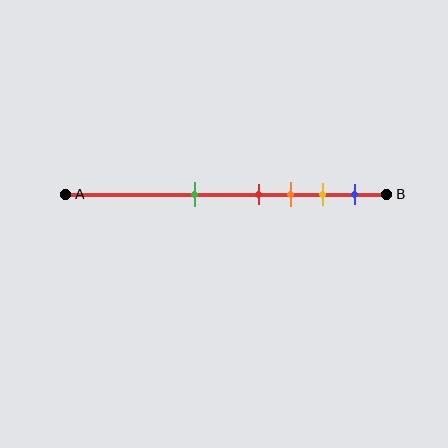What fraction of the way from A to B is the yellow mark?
The yellow mark is approximately 80% (0.8) of the way from A to B.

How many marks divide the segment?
There are 5 marks dividing the segment.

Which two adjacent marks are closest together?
The red and orange marks are the closest adjacent pair.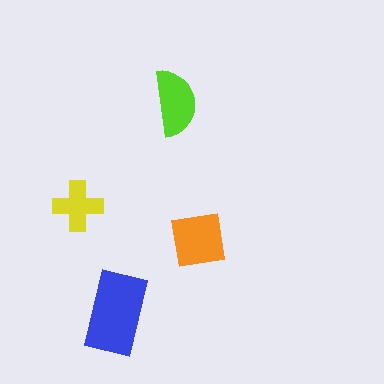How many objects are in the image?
There are 4 objects in the image.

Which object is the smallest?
The yellow cross.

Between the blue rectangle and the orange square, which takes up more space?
The blue rectangle.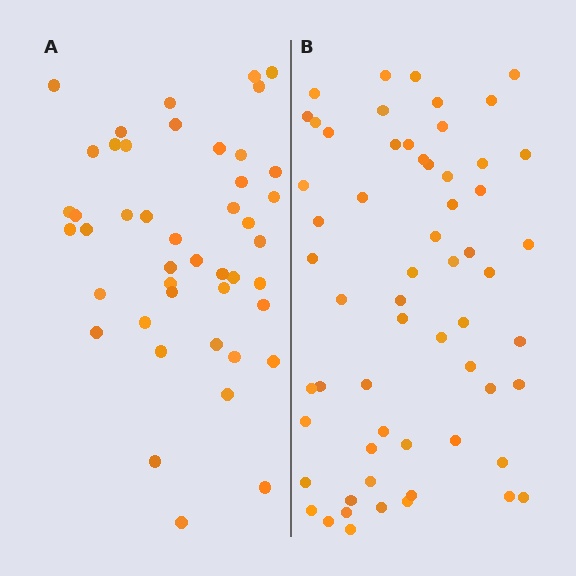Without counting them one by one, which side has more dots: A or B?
Region B (the right region) has more dots.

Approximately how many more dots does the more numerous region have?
Region B has approximately 15 more dots than region A.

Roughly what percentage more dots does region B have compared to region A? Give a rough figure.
About 35% more.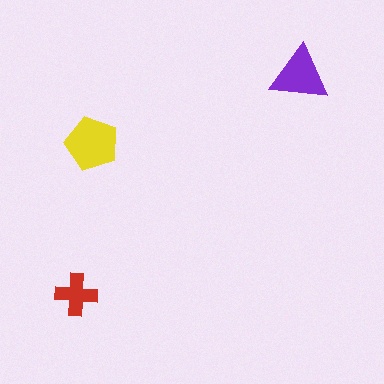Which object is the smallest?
The red cross.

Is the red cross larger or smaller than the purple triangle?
Smaller.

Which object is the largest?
The yellow pentagon.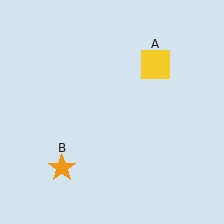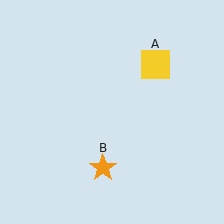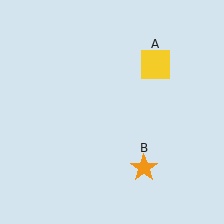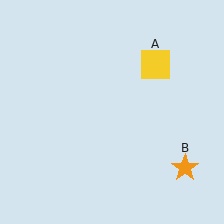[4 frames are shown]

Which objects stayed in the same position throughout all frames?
Yellow square (object A) remained stationary.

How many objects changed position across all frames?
1 object changed position: orange star (object B).